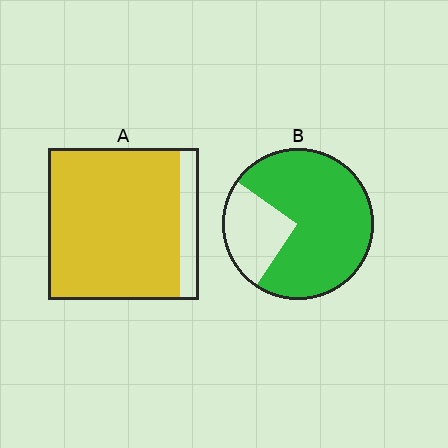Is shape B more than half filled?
Yes.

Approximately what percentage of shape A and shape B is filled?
A is approximately 85% and B is approximately 75%.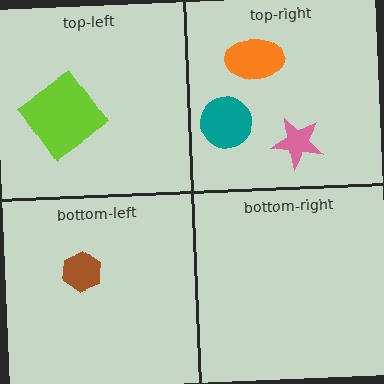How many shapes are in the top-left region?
1.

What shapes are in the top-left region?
The lime diamond.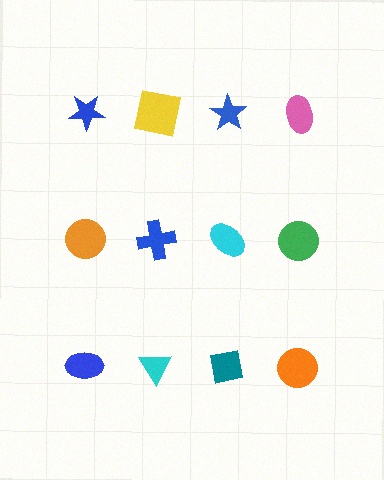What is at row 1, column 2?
A yellow square.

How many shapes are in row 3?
4 shapes.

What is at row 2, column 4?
A green circle.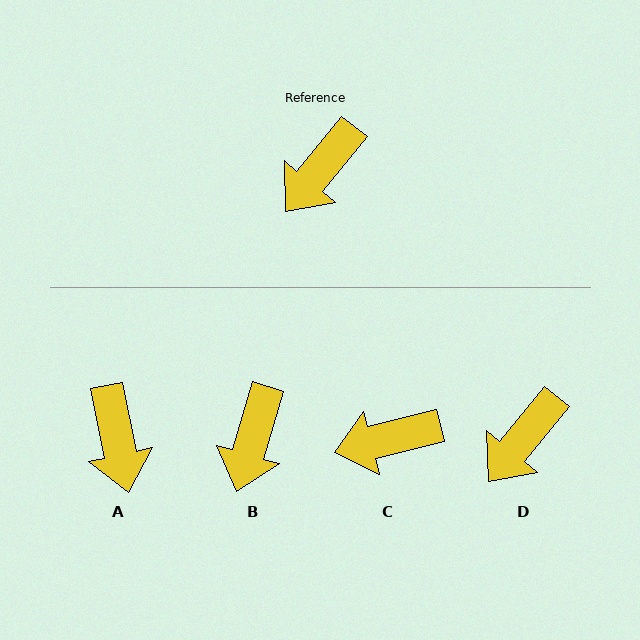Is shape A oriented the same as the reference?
No, it is off by about 51 degrees.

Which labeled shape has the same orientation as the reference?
D.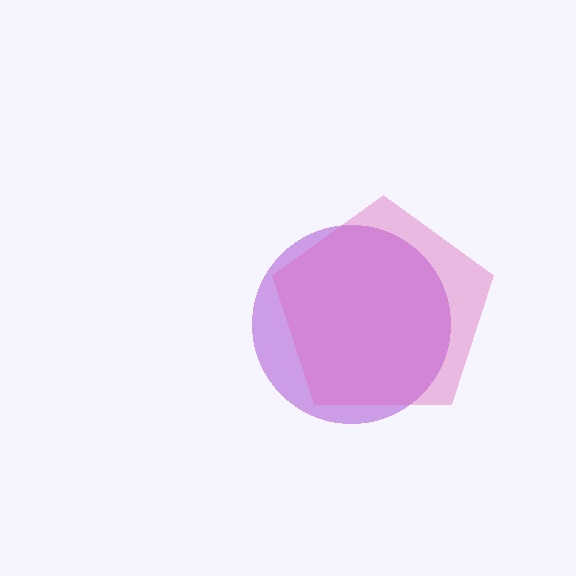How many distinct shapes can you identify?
There are 2 distinct shapes: a purple circle, a pink pentagon.